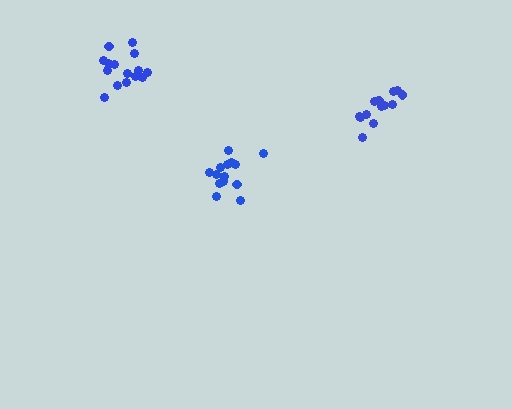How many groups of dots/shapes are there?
There are 3 groups.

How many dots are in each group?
Group 1: 15 dots, Group 2: 14 dots, Group 3: 13 dots (42 total).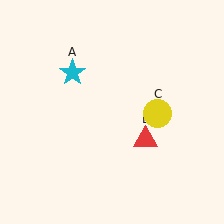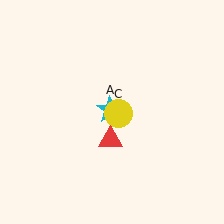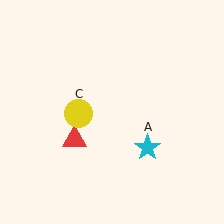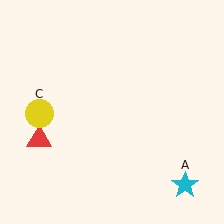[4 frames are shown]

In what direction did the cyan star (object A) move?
The cyan star (object A) moved down and to the right.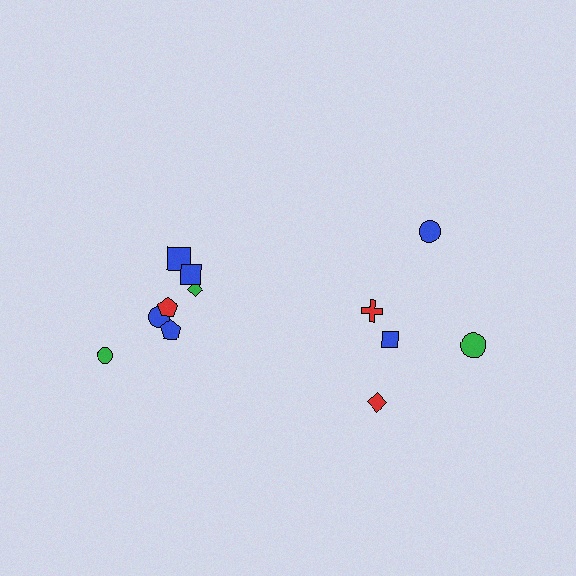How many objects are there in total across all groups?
There are 12 objects.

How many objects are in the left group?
There are 7 objects.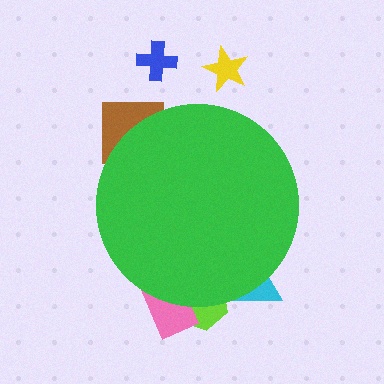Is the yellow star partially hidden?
No, the yellow star is fully visible.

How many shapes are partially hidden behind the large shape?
4 shapes are partially hidden.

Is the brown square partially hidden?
Yes, the brown square is partially hidden behind the green circle.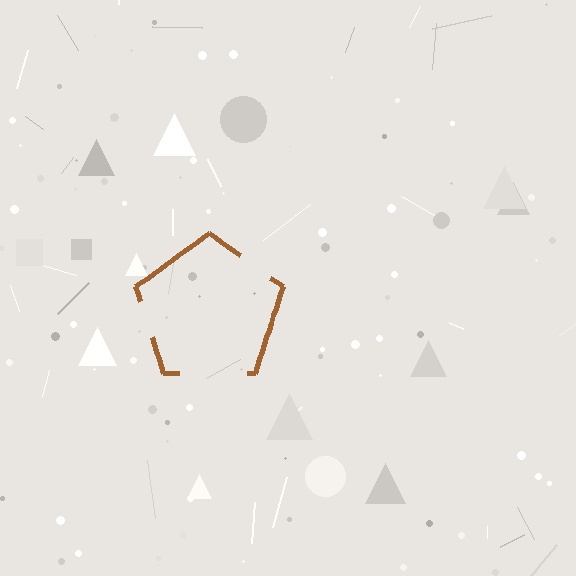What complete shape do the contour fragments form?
The contour fragments form a pentagon.